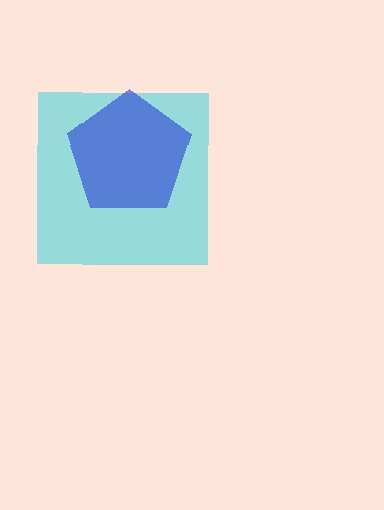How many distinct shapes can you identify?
There are 2 distinct shapes: a cyan square, a blue pentagon.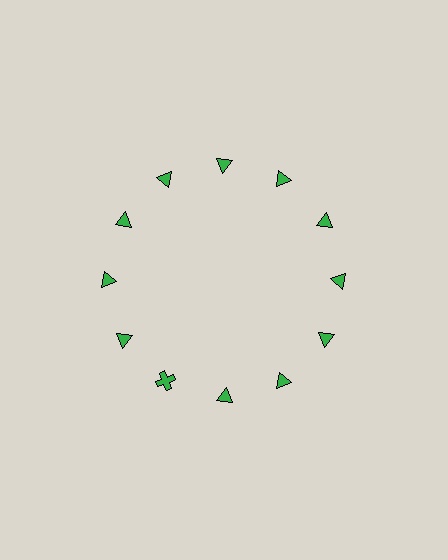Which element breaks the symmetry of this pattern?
The green cross at roughly the 7 o'clock position breaks the symmetry. All other shapes are green triangles.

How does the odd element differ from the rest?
It has a different shape: cross instead of triangle.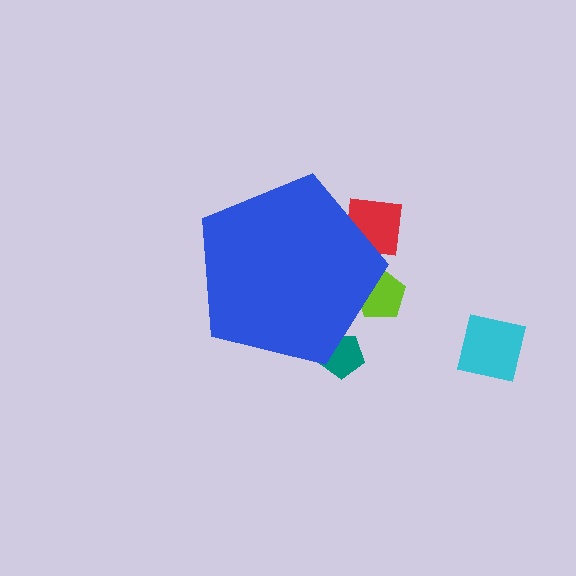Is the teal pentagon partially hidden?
Yes, the teal pentagon is partially hidden behind the blue pentagon.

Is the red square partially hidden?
Yes, the red square is partially hidden behind the blue pentagon.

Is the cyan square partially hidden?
No, the cyan square is fully visible.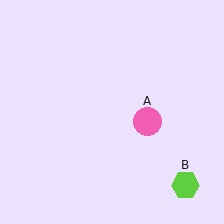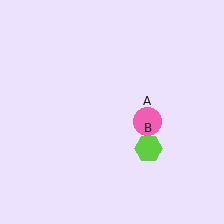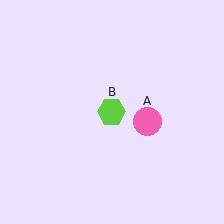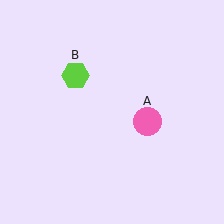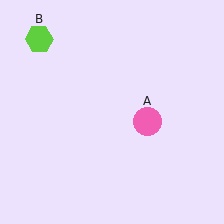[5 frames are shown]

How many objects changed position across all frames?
1 object changed position: lime hexagon (object B).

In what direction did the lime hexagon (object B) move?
The lime hexagon (object B) moved up and to the left.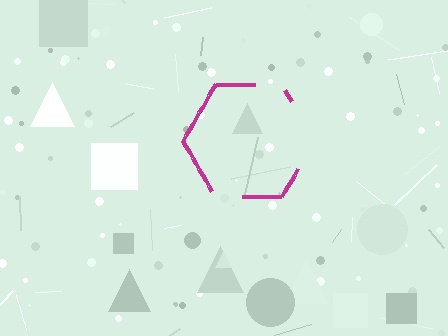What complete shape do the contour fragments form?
The contour fragments form a hexagon.